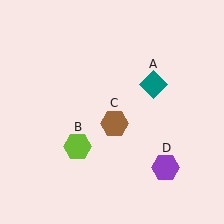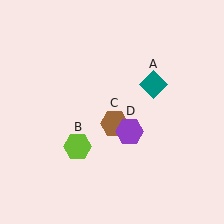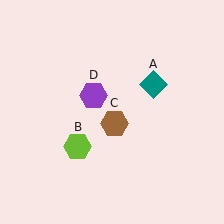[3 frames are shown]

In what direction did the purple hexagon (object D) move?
The purple hexagon (object D) moved up and to the left.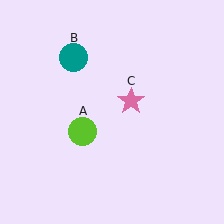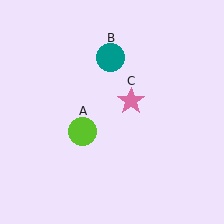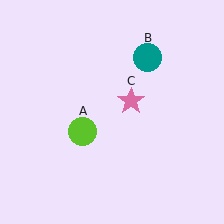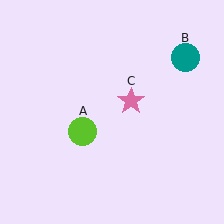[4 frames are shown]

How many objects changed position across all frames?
1 object changed position: teal circle (object B).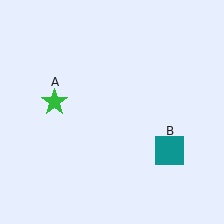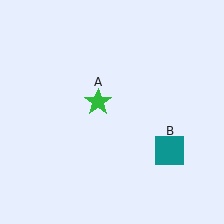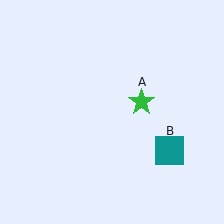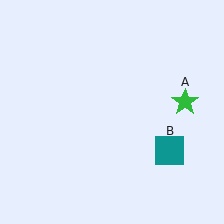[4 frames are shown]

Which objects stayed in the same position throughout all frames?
Teal square (object B) remained stationary.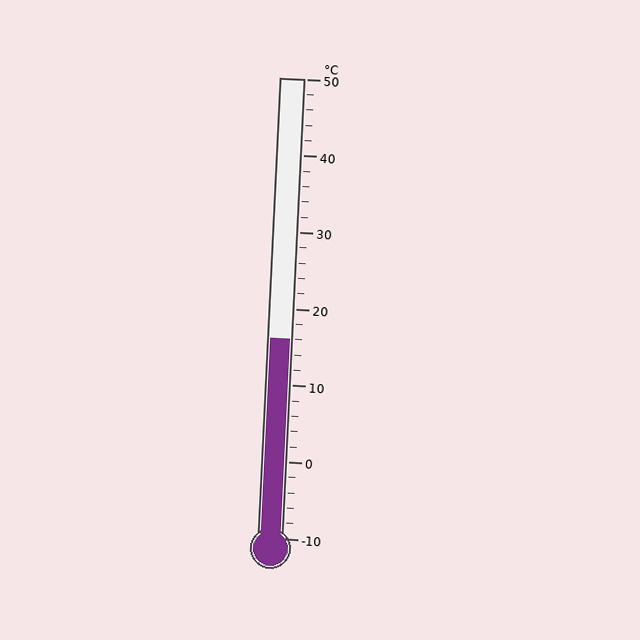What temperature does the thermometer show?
The thermometer shows approximately 16°C.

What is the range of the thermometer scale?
The thermometer scale ranges from -10°C to 50°C.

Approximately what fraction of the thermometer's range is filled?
The thermometer is filled to approximately 45% of its range.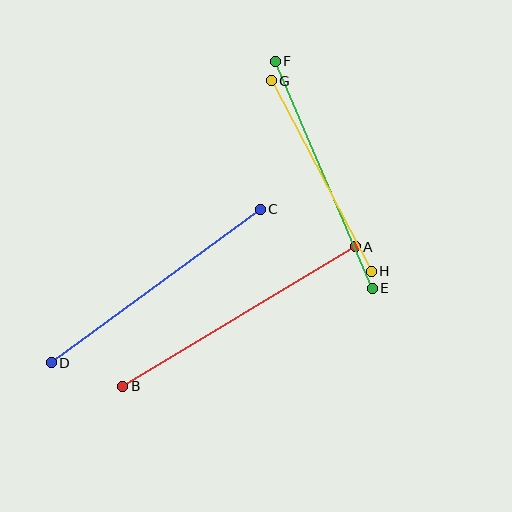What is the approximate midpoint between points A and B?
The midpoint is at approximately (239, 316) pixels.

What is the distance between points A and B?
The distance is approximately 271 pixels.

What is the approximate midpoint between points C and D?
The midpoint is at approximately (156, 286) pixels.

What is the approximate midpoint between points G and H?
The midpoint is at approximately (321, 176) pixels.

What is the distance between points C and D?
The distance is approximately 259 pixels.